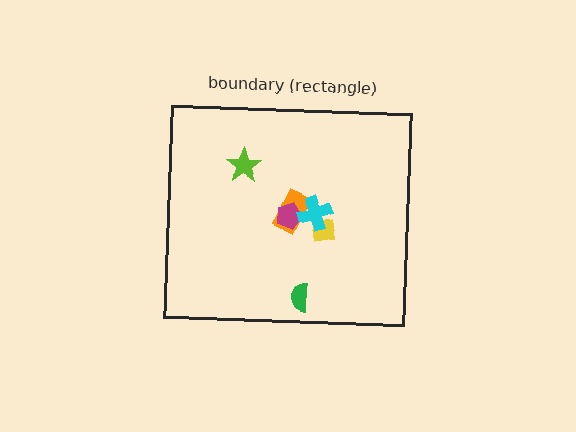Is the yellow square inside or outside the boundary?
Inside.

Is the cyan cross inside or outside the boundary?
Inside.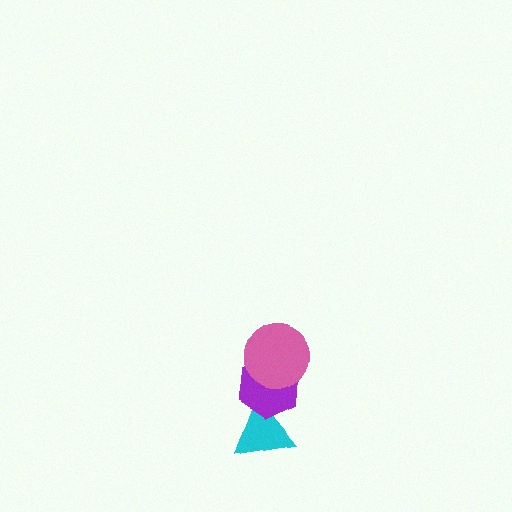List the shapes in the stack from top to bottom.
From top to bottom: the pink circle, the purple hexagon, the cyan triangle.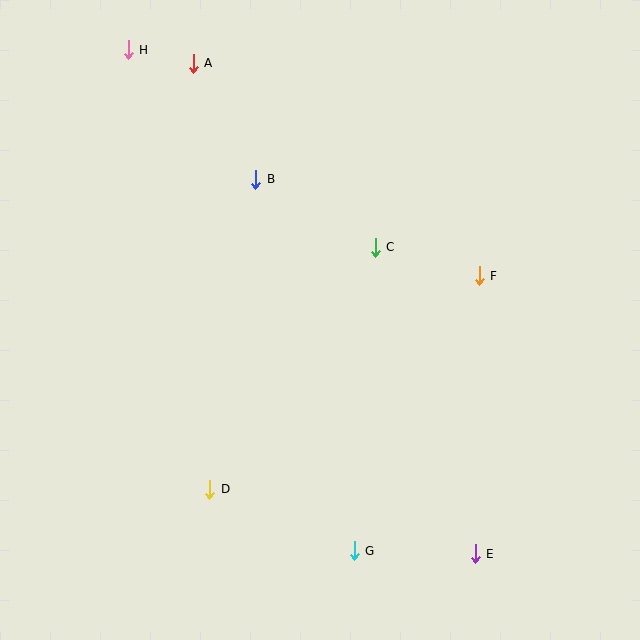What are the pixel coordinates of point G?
Point G is at (354, 551).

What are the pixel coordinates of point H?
Point H is at (128, 50).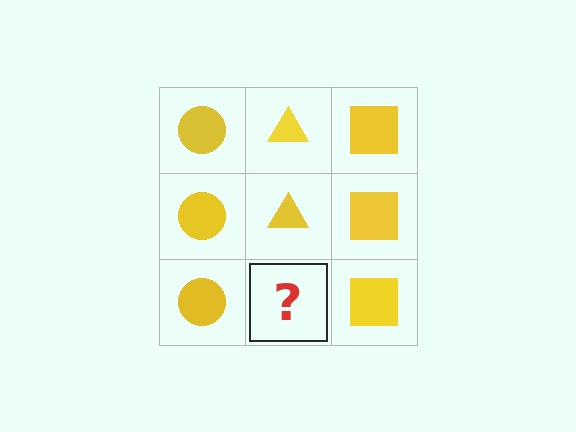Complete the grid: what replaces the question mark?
The question mark should be replaced with a yellow triangle.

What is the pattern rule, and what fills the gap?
The rule is that each column has a consistent shape. The gap should be filled with a yellow triangle.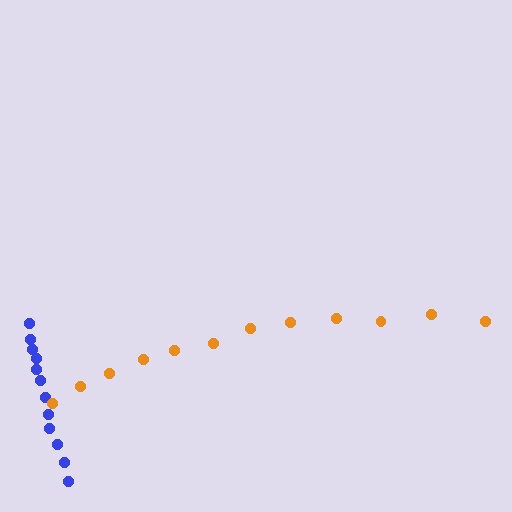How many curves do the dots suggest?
There are 2 distinct paths.